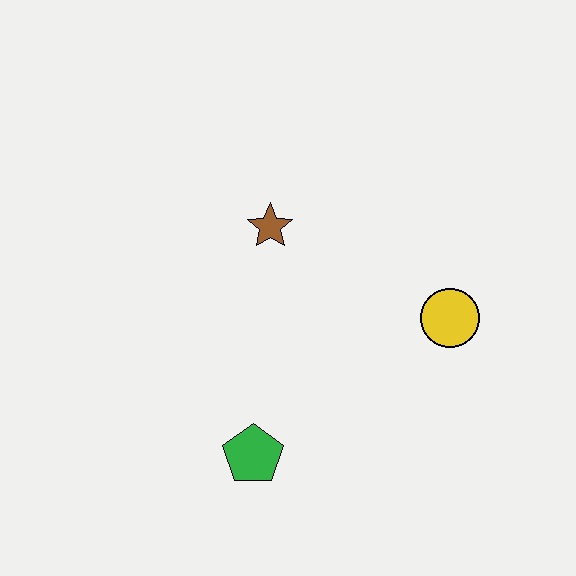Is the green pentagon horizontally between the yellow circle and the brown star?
No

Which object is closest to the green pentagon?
The brown star is closest to the green pentagon.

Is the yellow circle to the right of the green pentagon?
Yes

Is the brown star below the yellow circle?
No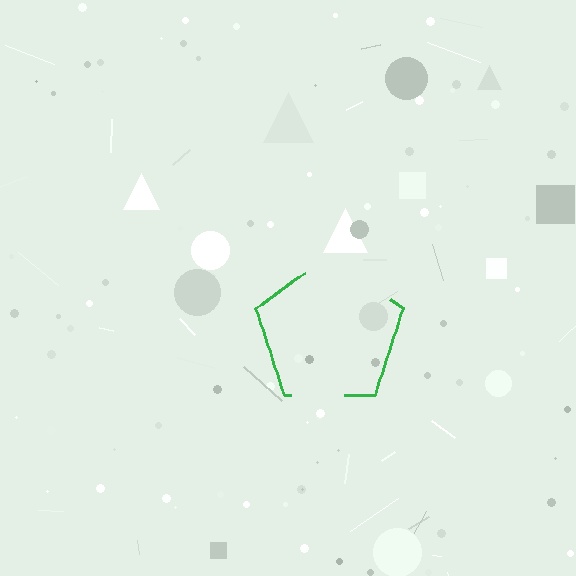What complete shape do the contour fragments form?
The contour fragments form a pentagon.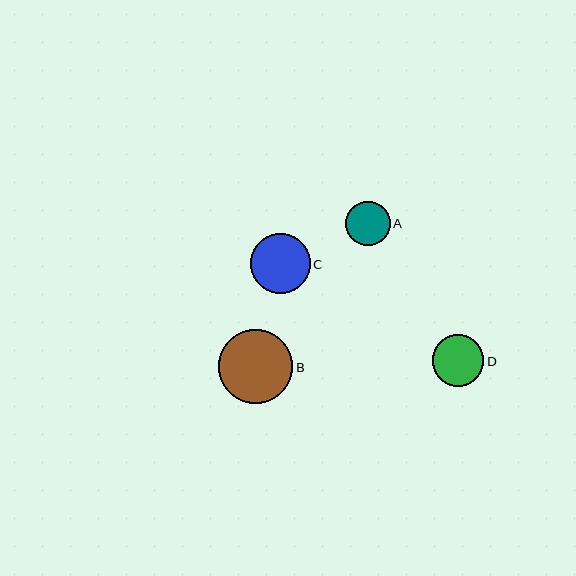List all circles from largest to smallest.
From largest to smallest: B, C, D, A.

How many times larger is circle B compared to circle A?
Circle B is approximately 1.7 times the size of circle A.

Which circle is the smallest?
Circle A is the smallest with a size of approximately 44 pixels.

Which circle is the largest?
Circle B is the largest with a size of approximately 74 pixels.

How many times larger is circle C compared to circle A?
Circle C is approximately 1.4 times the size of circle A.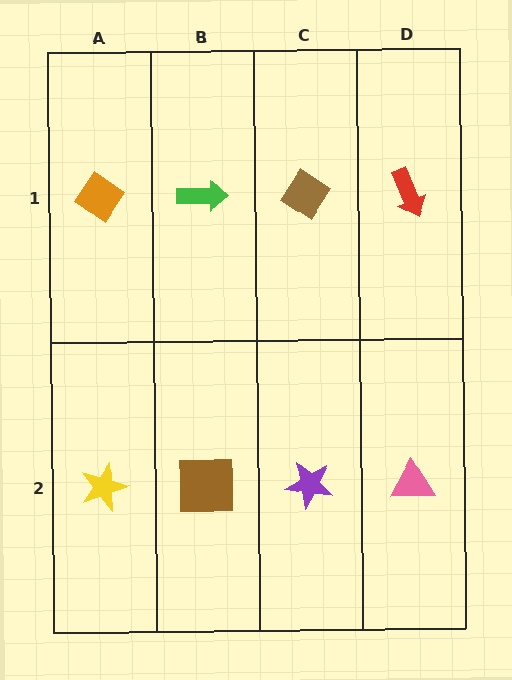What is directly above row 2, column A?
An orange diamond.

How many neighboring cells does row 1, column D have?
2.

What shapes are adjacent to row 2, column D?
A red arrow (row 1, column D), a purple star (row 2, column C).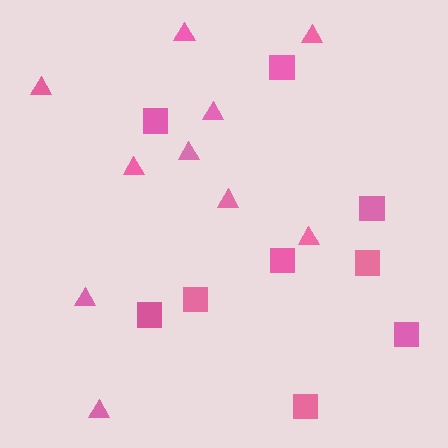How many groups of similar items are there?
There are 2 groups: one group of squares (9) and one group of triangles (10).